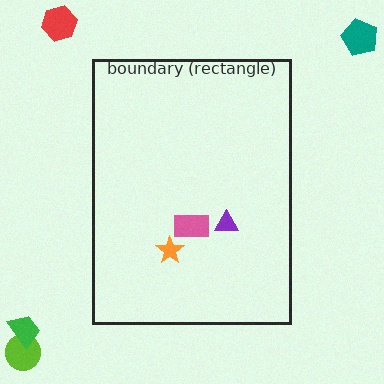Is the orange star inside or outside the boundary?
Inside.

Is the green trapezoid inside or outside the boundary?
Outside.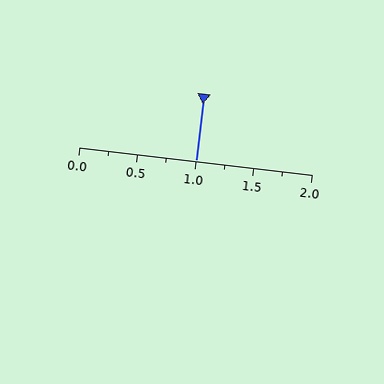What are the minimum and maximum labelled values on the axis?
The axis runs from 0.0 to 2.0.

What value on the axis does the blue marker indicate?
The marker indicates approximately 1.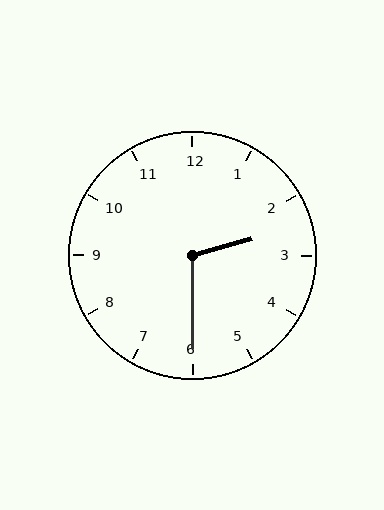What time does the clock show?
2:30.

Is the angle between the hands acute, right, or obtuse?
It is obtuse.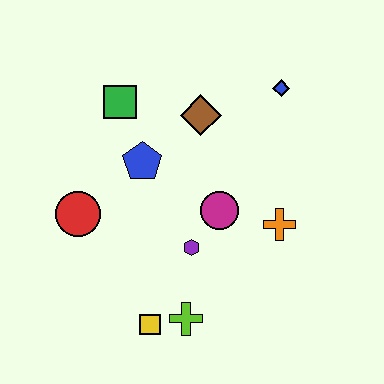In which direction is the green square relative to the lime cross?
The green square is above the lime cross.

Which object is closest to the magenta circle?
The purple hexagon is closest to the magenta circle.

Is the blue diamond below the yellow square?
No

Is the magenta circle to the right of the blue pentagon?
Yes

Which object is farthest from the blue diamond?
The yellow square is farthest from the blue diamond.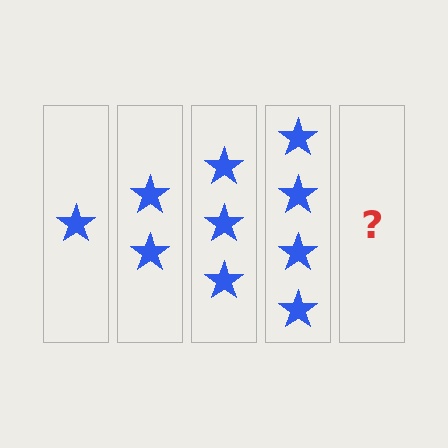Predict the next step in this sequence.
The next step is 5 stars.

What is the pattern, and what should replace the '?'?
The pattern is that each step adds one more star. The '?' should be 5 stars.